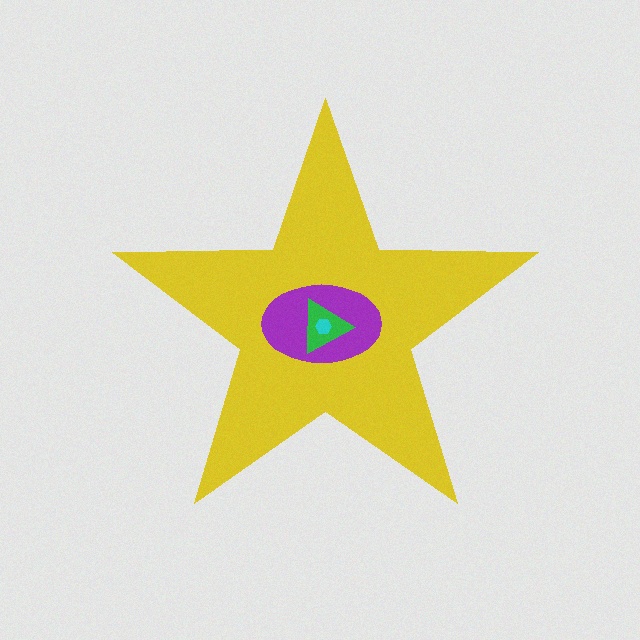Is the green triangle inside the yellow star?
Yes.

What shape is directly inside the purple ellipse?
The green triangle.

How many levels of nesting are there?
4.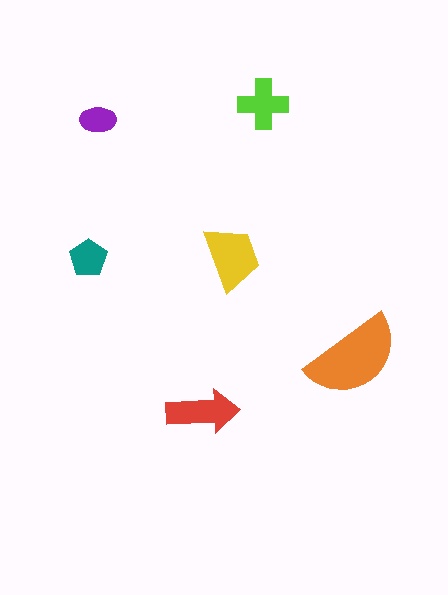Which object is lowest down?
The red arrow is bottommost.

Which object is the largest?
The orange semicircle.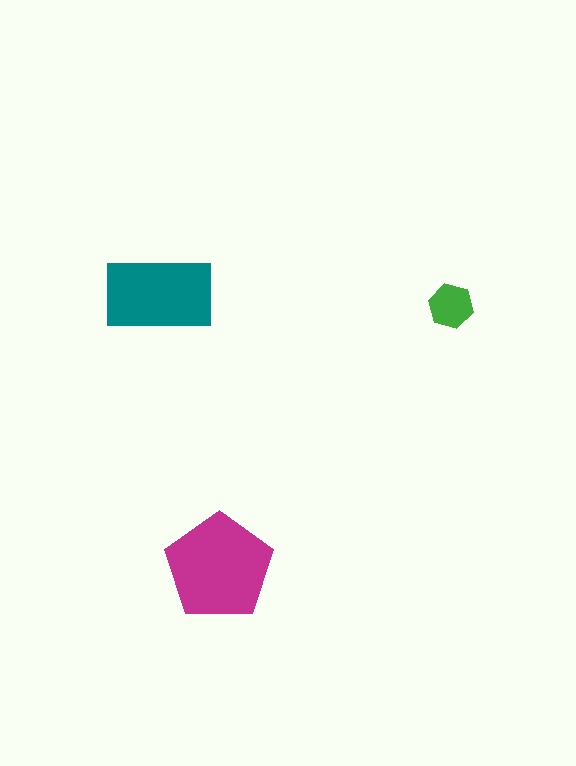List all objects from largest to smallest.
The magenta pentagon, the teal rectangle, the green hexagon.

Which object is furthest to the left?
The teal rectangle is leftmost.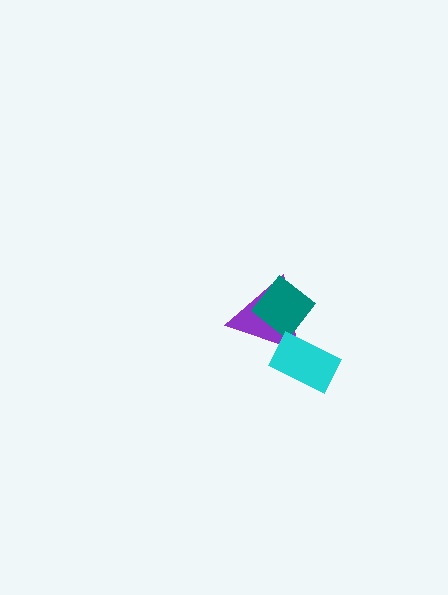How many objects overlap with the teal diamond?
1 object overlaps with the teal diamond.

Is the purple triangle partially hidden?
Yes, it is partially covered by another shape.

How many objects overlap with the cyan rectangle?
1 object overlaps with the cyan rectangle.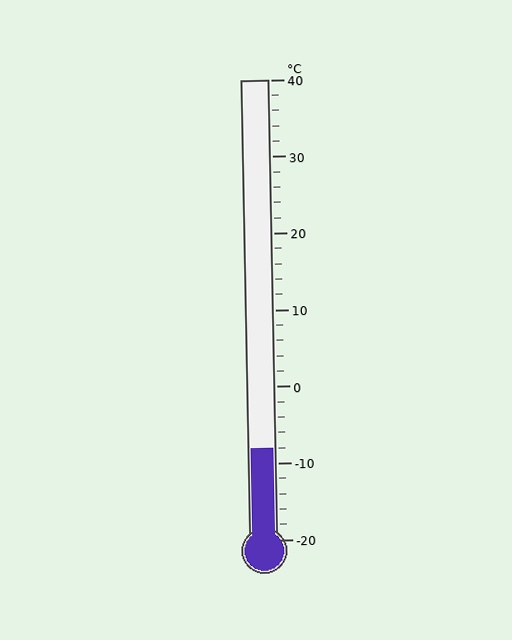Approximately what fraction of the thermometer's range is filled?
The thermometer is filled to approximately 20% of its range.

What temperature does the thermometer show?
The thermometer shows approximately -8°C.